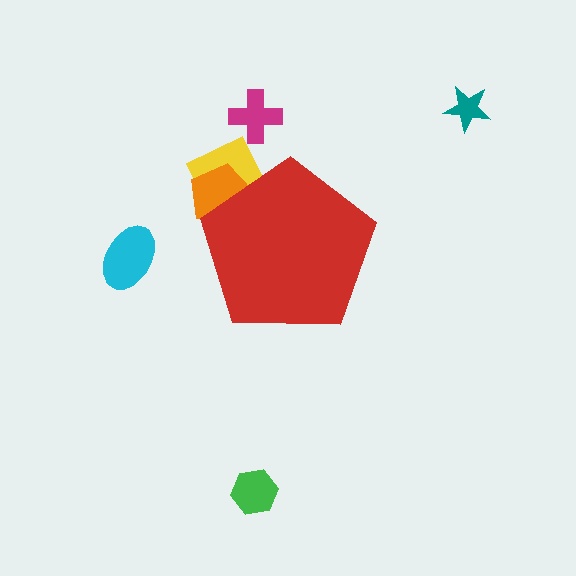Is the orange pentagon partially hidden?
Yes, the orange pentagon is partially hidden behind the red pentagon.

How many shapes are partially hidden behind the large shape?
2 shapes are partially hidden.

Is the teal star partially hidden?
No, the teal star is fully visible.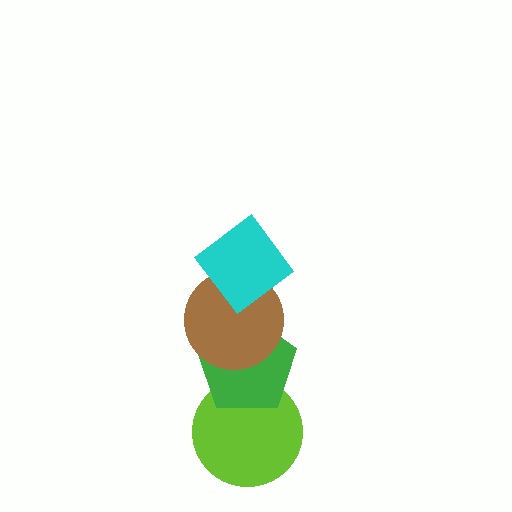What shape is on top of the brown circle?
The cyan diamond is on top of the brown circle.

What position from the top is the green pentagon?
The green pentagon is 3rd from the top.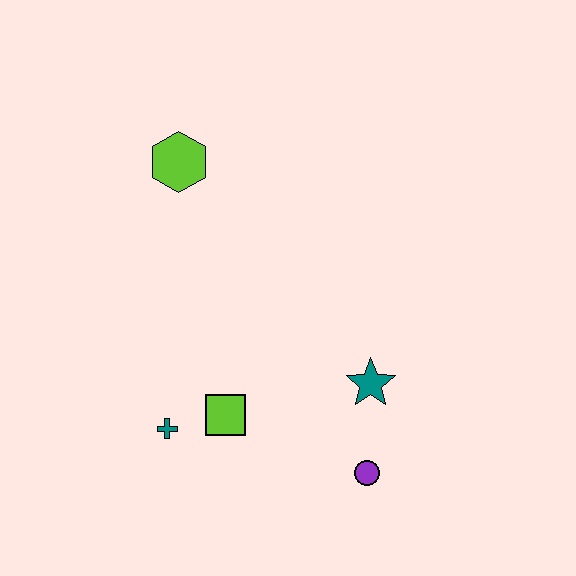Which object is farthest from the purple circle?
The lime hexagon is farthest from the purple circle.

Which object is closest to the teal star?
The purple circle is closest to the teal star.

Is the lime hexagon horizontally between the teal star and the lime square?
No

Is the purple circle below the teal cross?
Yes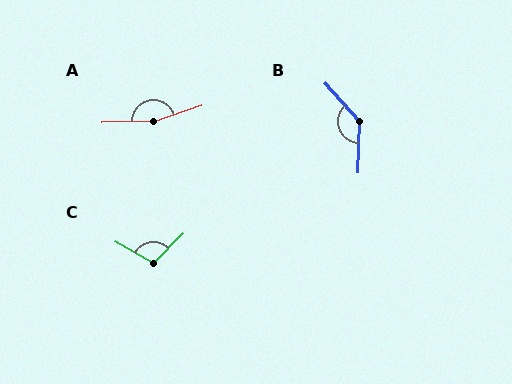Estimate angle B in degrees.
Approximately 136 degrees.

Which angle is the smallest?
C, at approximately 106 degrees.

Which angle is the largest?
A, at approximately 163 degrees.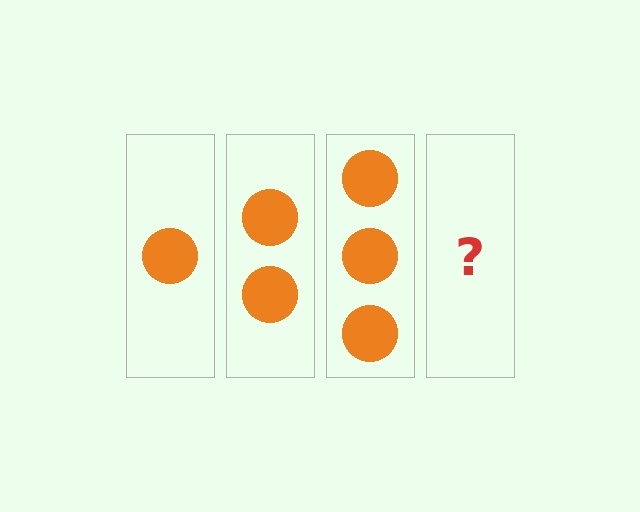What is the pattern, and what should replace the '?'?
The pattern is that each step adds one more circle. The '?' should be 4 circles.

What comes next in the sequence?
The next element should be 4 circles.